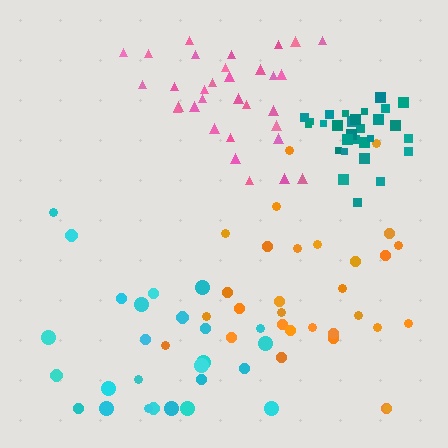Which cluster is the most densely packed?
Teal.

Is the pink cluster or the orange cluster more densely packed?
Pink.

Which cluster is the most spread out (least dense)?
Cyan.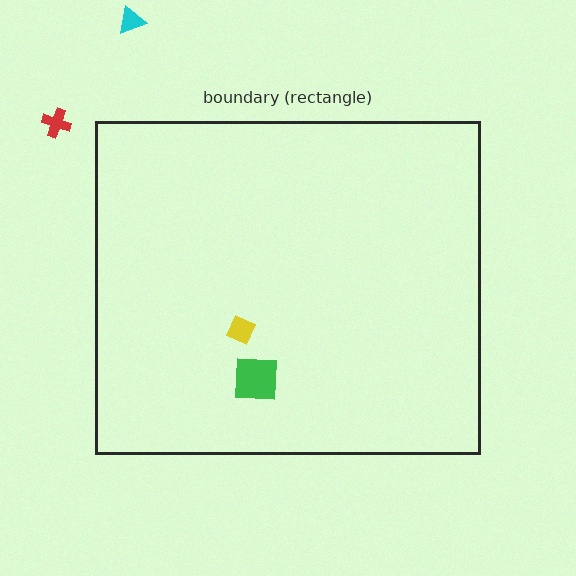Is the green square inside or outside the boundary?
Inside.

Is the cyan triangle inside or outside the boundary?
Outside.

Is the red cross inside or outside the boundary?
Outside.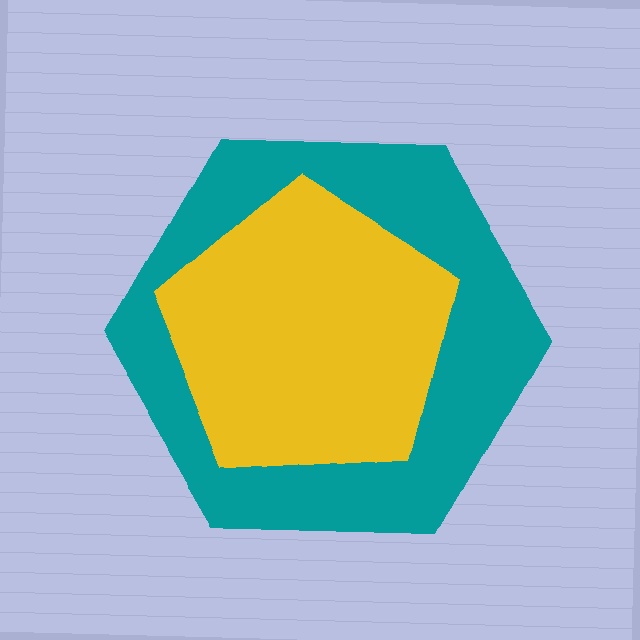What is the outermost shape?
The teal hexagon.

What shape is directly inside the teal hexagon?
The yellow pentagon.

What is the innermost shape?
The yellow pentagon.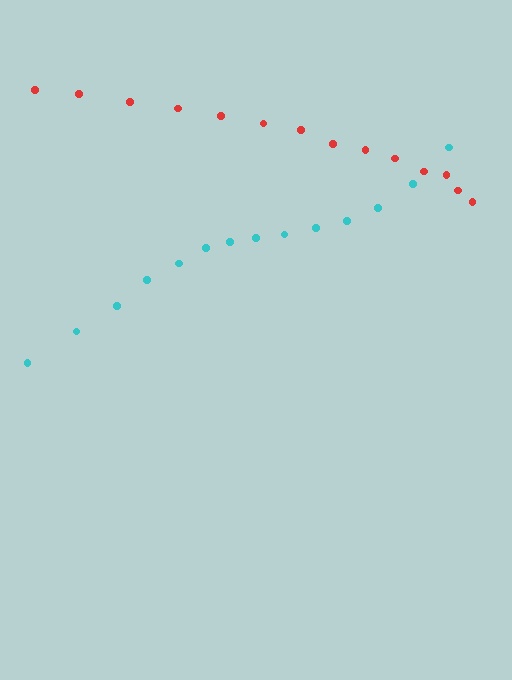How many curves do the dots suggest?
There are 2 distinct paths.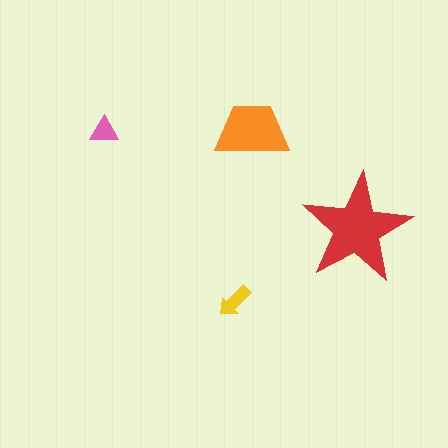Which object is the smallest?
The pink triangle.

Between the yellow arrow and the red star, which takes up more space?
The red star.